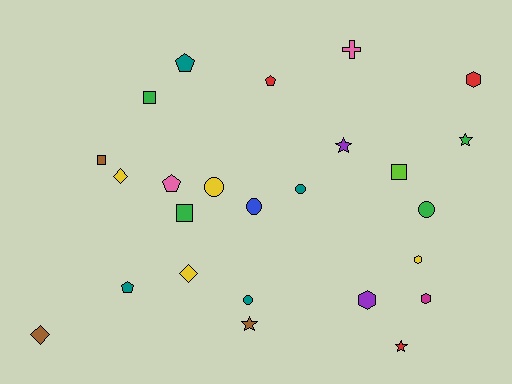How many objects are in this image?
There are 25 objects.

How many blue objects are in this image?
There is 1 blue object.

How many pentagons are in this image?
There are 4 pentagons.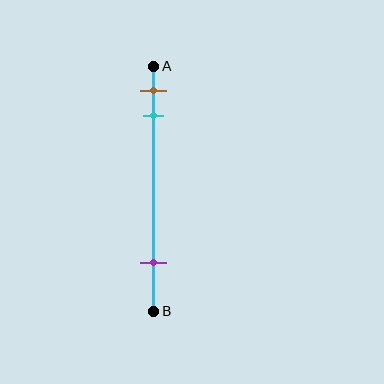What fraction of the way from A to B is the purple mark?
The purple mark is approximately 80% (0.8) of the way from A to B.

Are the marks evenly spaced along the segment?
No, the marks are not evenly spaced.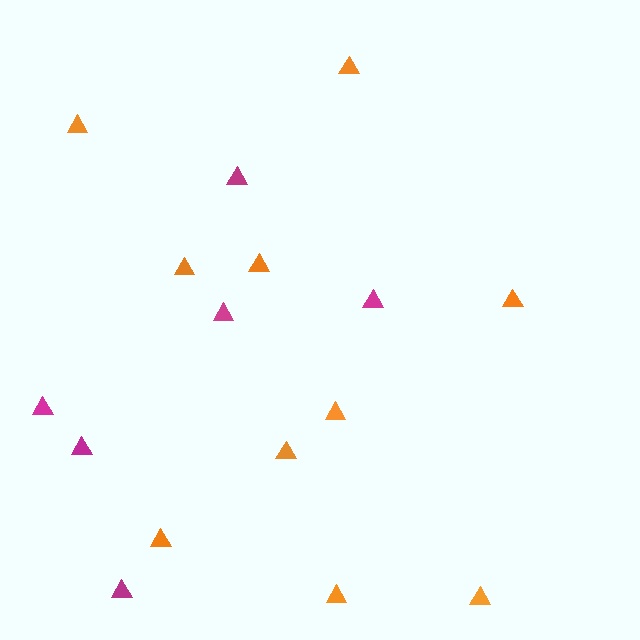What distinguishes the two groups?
There are 2 groups: one group of orange triangles (10) and one group of magenta triangles (6).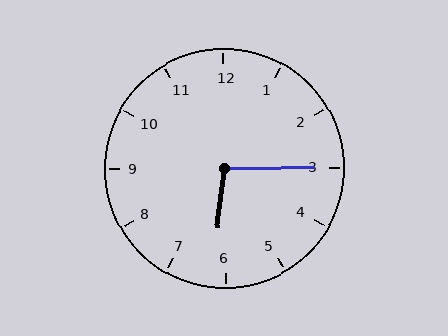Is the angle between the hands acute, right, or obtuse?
It is obtuse.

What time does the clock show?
6:15.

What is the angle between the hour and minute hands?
Approximately 98 degrees.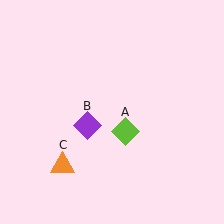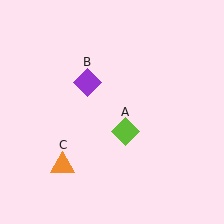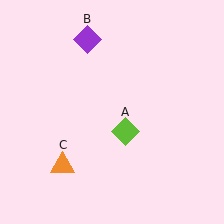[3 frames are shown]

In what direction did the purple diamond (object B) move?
The purple diamond (object B) moved up.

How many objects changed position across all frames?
1 object changed position: purple diamond (object B).